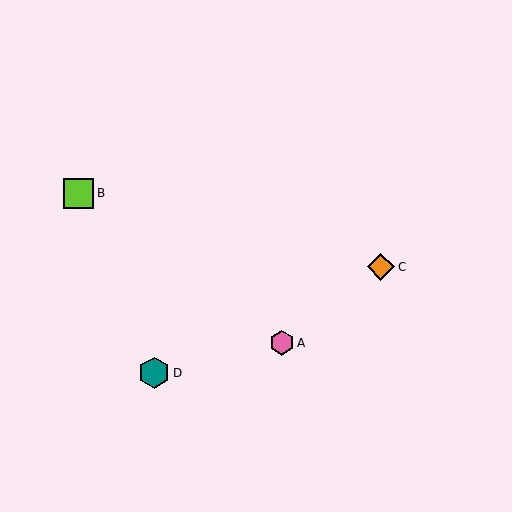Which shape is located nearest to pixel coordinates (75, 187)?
The lime square (labeled B) at (79, 193) is nearest to that location.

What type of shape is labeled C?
Shape C is an orange diamond.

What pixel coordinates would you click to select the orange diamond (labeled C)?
Click at (381, 267) to select the orange diamond C.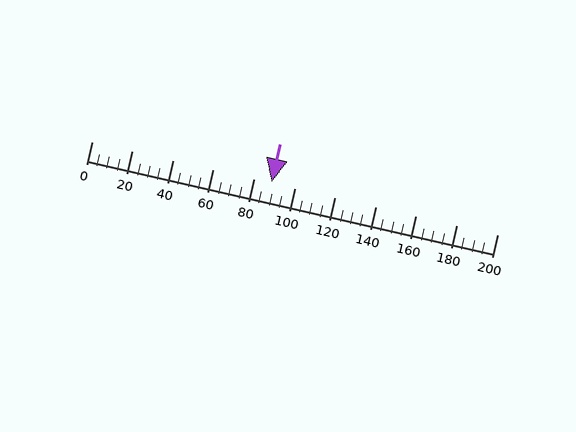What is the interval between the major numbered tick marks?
The major tick marks are spaced 20 units apart.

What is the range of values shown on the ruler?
The ruler shows values from 0 to 200.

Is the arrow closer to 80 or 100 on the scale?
The arrow is closer to 80.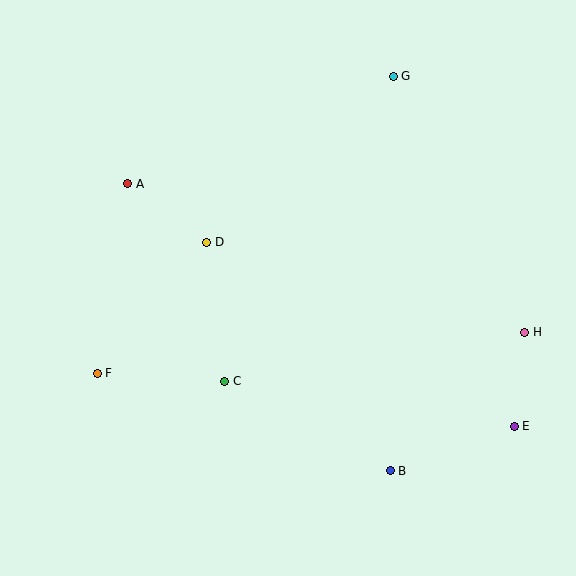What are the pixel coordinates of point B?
Point B is at (390, 471).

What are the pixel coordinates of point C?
Point C is at (225, 381).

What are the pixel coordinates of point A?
Point A is at (128, 184).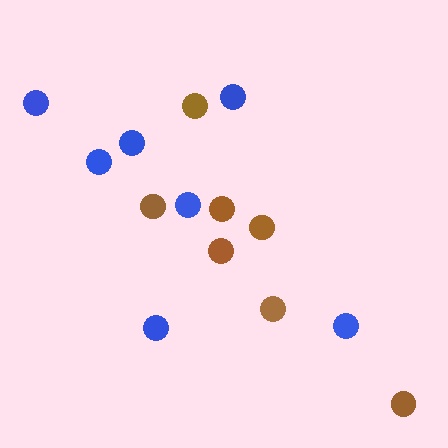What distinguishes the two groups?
There are 2 groups: one group of blue circles (7) and one group of brown circles (7).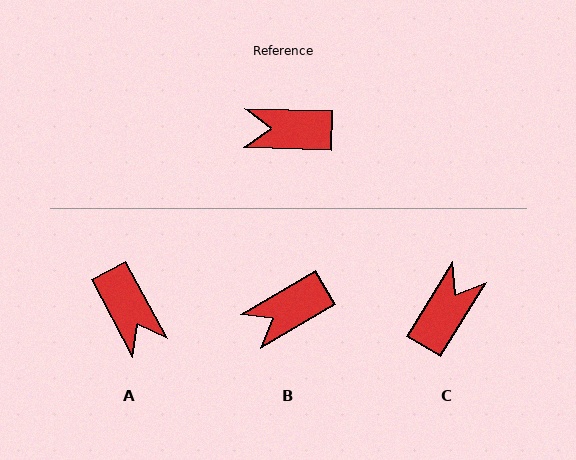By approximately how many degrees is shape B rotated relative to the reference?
Approximately 32 degrees counter-clockwise.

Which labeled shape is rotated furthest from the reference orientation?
A, about 120 degrees away.